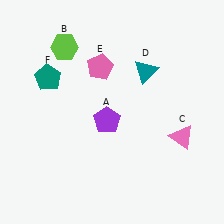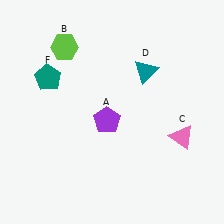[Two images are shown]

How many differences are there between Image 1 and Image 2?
There is 1 difference between the two images.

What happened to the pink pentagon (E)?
The pink pentagon (E) was removed in Image 2. It was in the top-left area of Image 1.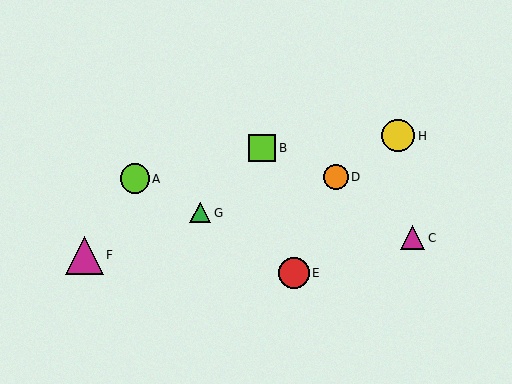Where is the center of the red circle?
The center of the red circle is at (294, 273).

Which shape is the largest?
The magenta triangle (labeled F) is the largest.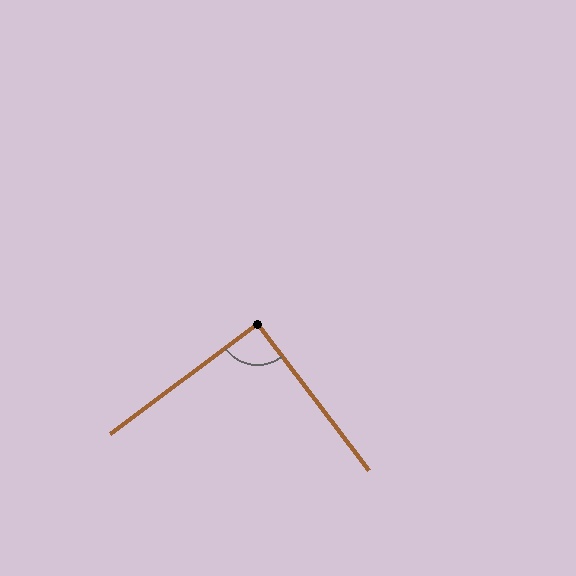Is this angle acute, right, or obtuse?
It is approximately a right angle.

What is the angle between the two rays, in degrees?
Approximately 91 degrees.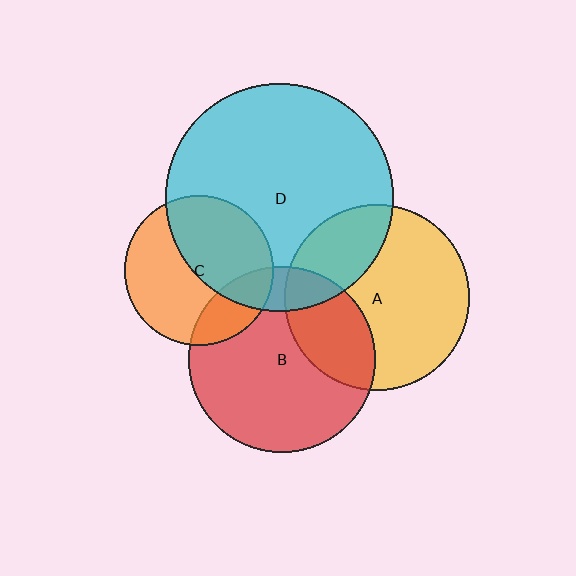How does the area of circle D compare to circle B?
Approximately 1.5 times.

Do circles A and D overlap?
Yes.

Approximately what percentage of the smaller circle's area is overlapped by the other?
Approximately 25%.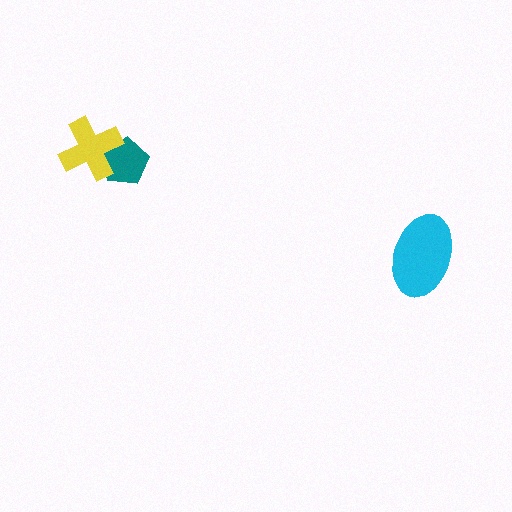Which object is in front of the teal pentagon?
The yellow cross is in front of the teal pentagon.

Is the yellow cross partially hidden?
No, no other shape covers it.